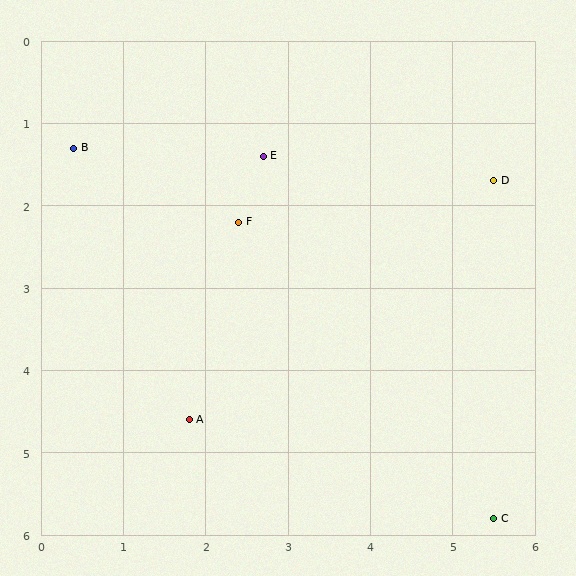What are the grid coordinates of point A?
Point A is at approximately (1.8, 4.6).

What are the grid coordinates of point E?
Point E is at approximately (2.7, 1.4).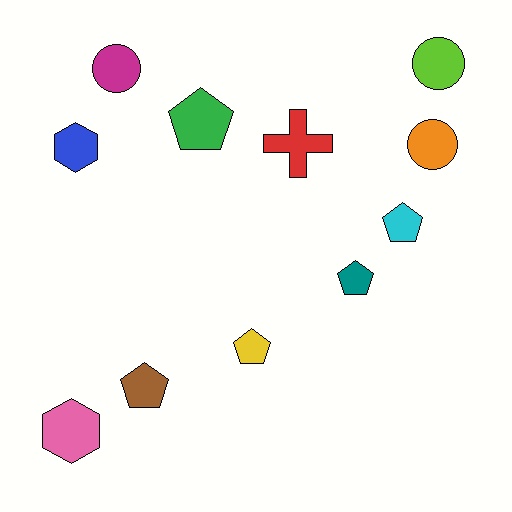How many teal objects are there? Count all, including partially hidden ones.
There is 1 teal object.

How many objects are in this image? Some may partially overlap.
There are 11 objects.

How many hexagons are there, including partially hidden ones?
There are 2 hexagons.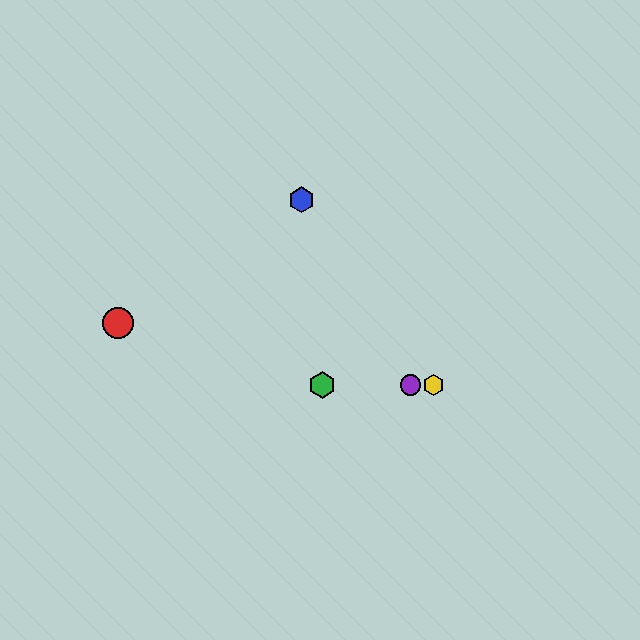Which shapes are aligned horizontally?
The green hexagon, the yellow hexagon, the purple circle are aligned horizontally.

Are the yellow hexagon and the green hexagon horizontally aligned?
Yes, both are at y≈385.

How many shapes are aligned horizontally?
3 shapes (the green hexagon, the yellow hexagon, the purple circle) are aligned horizontally.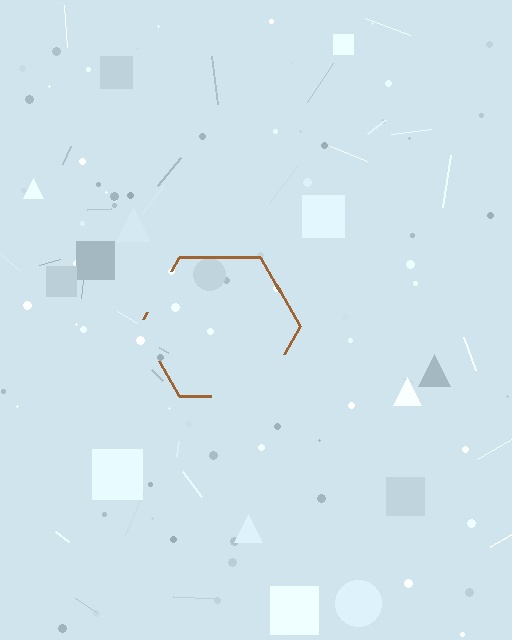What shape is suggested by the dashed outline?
The dashed outline suggests a hexagon.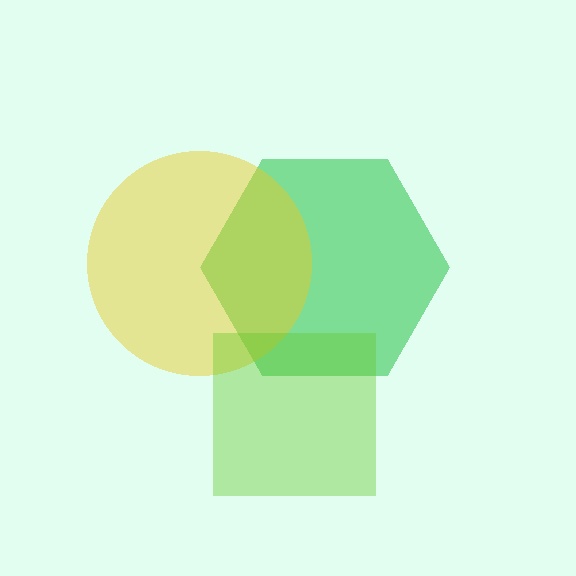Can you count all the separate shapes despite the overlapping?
Yes, there are 3 separate shapes.